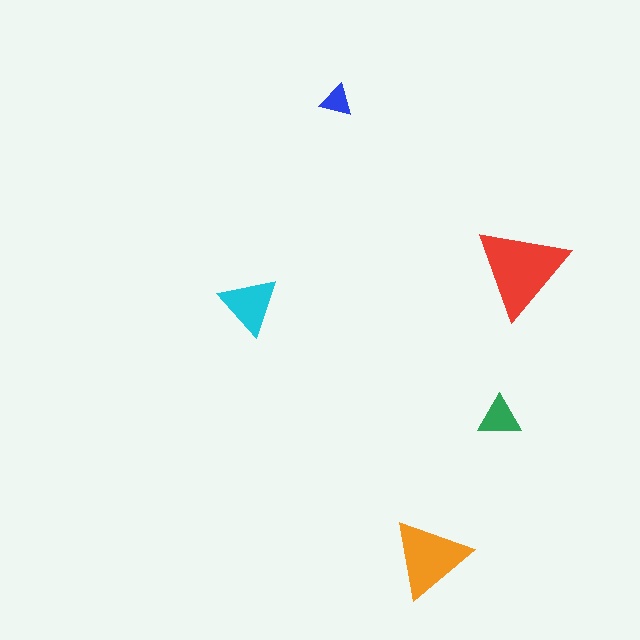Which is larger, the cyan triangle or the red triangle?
The red one.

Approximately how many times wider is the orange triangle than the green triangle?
About 2 times wider.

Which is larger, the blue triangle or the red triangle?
The red one.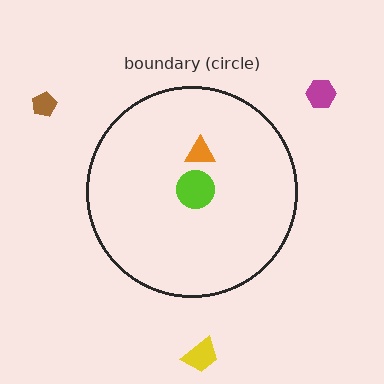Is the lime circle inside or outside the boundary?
Inside.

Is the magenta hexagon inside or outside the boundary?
Outside.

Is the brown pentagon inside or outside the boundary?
Outside.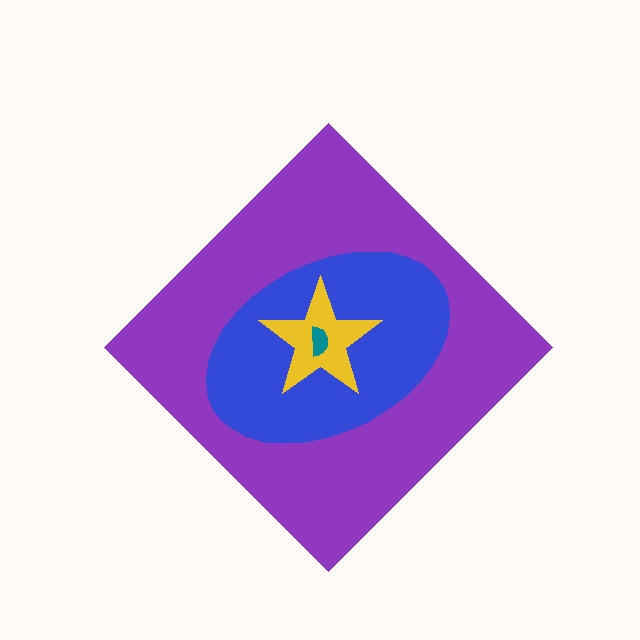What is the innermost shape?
The teal semicircle.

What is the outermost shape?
The purple diamond.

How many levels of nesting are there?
4.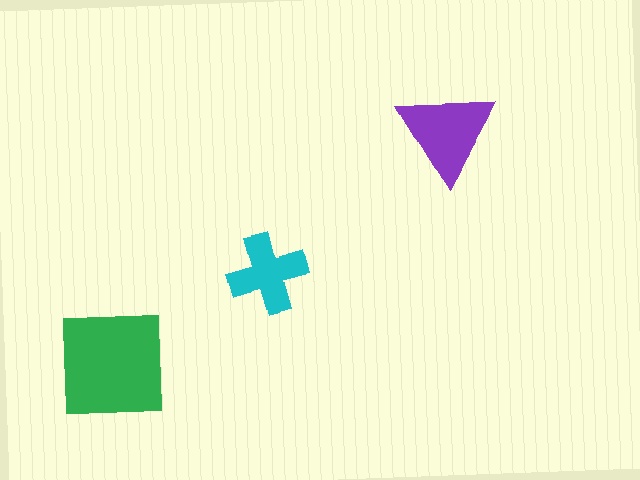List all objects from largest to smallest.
The green square, the purple triangle, the cyan cross.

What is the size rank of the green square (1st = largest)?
1st.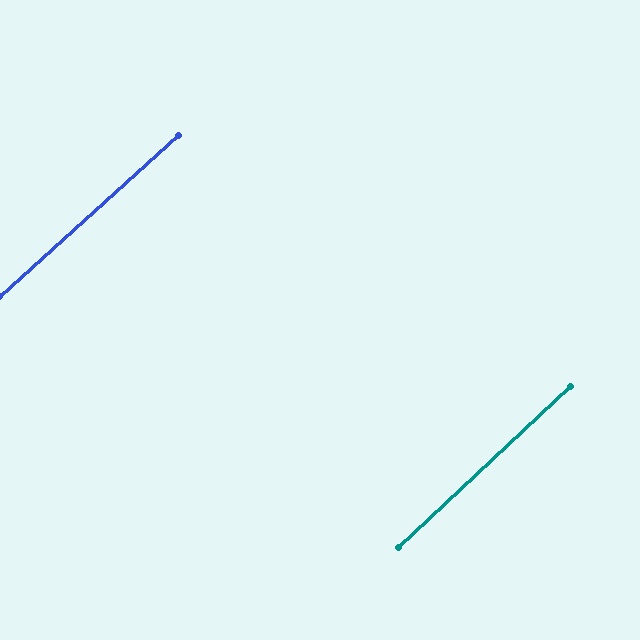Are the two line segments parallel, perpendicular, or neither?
Parallel — their directions differ by only 1.0°.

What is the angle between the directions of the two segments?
Approximately 1 degree.